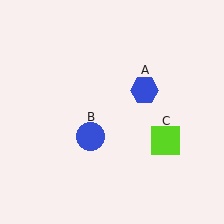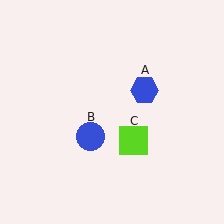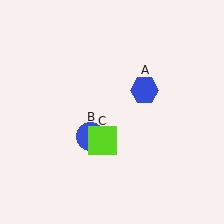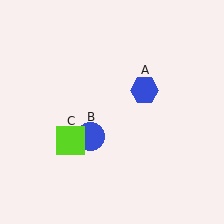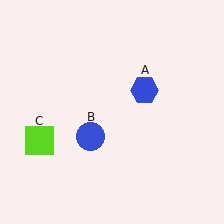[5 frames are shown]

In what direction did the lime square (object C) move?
The lime square (object C) moved left.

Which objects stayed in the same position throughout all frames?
Blue hexagon (object A) and blue circle (object B) remained stationary.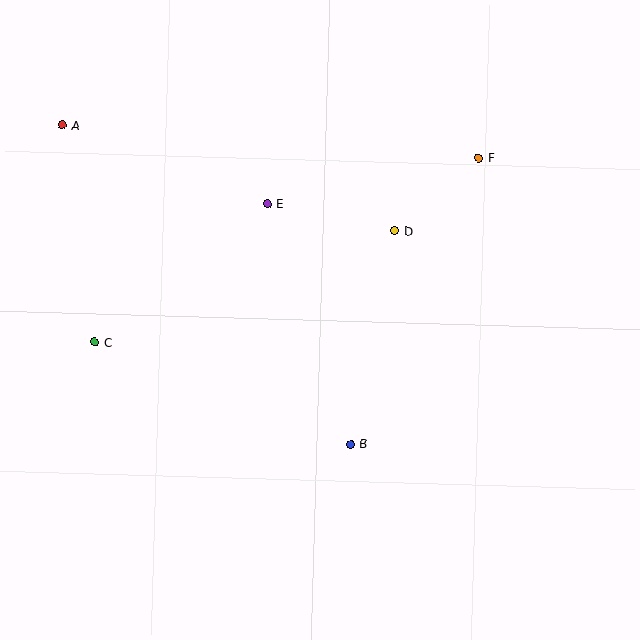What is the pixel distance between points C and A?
The distance between C and A is 220 pixels.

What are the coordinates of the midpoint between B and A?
The midpoint between B and A is at (207, 285).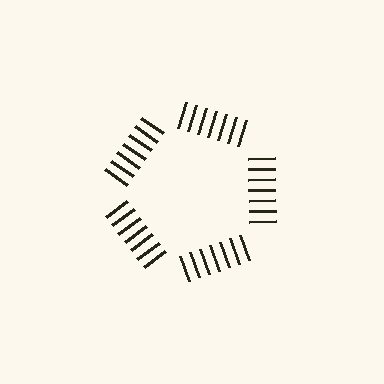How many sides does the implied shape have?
5 sides — the line-ends trace a pentagon.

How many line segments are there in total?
35 — 7 along each of the 5 edges.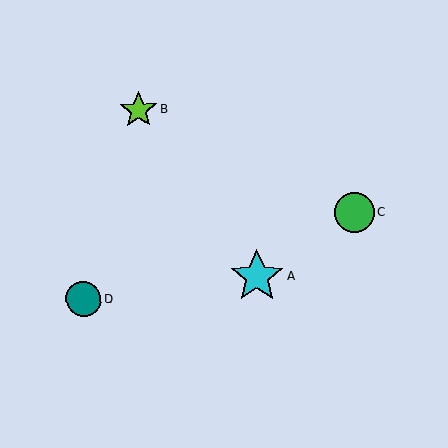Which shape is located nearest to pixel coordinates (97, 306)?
The teal circle (labeled D) at (83, 299) is nearest to that location.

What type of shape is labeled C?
Shape C is a green circle.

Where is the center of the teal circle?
The center of the teal circle is at (83, 299).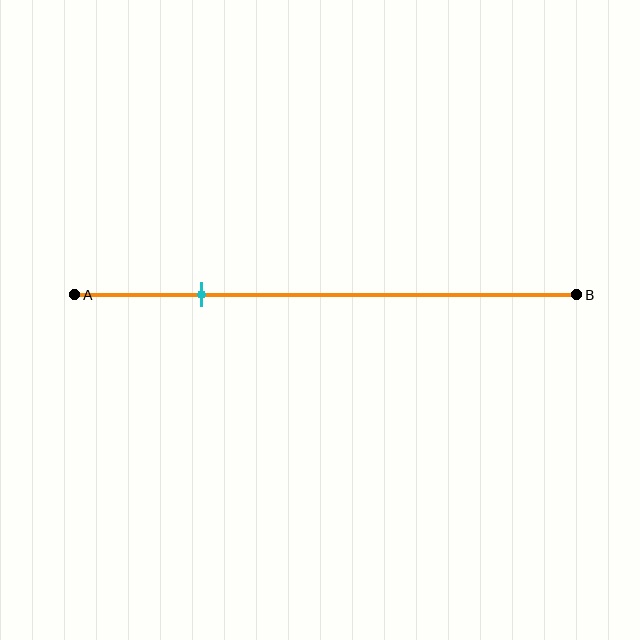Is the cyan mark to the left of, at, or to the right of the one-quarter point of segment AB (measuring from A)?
The cyan mark is approximately at the one-quarter point of segment AB.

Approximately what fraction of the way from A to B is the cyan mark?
The cyan mark is approximately 25% of the way from A to B.